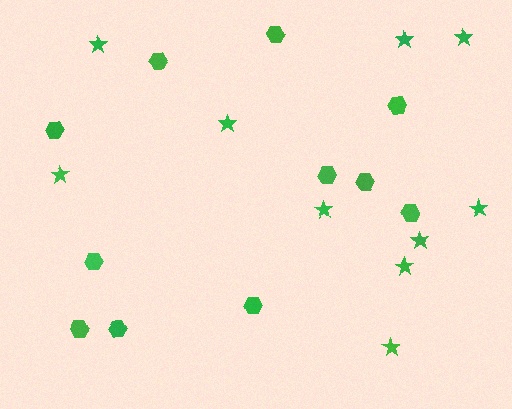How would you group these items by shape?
There are 2 groups: one group of hexagons (11) and one group of stars (10).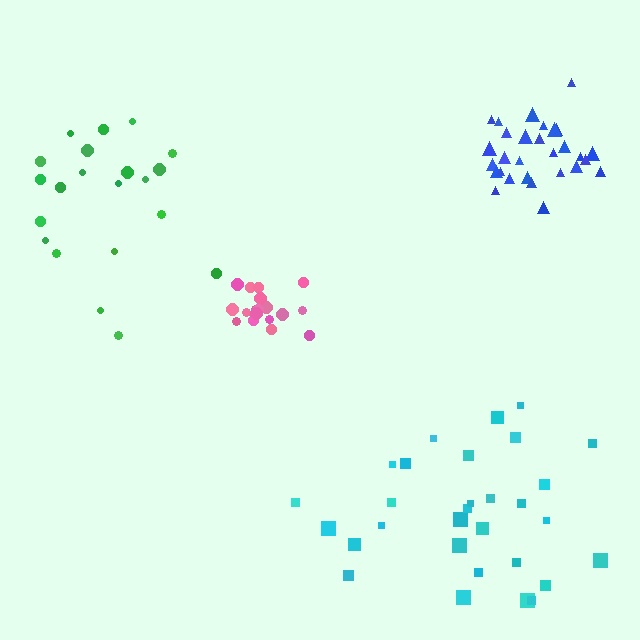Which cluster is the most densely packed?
Pink.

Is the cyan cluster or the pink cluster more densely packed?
Pink.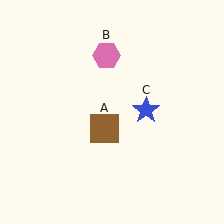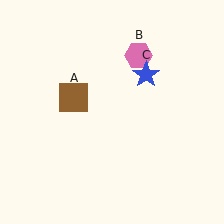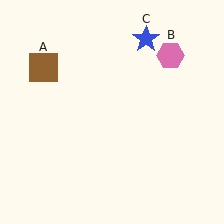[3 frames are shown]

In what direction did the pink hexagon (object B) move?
The pink hexagon (object B) moved right.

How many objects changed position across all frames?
3 objects changed position: brown square (object A), pink hexagon (object B), blue star (object C).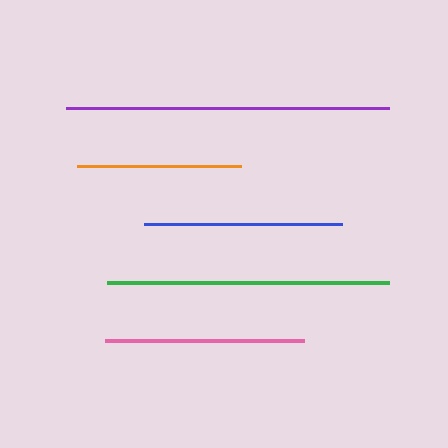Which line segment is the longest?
The purple line is the longest at approximately 323 pixels.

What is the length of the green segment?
The green segment is approximately 282 pixels long.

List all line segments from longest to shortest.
From longest to shortest: purple, green, pink, blue, orange.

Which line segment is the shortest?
The orange line is the shortest at approximately 164 pixels.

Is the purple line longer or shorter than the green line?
The purple line is longer than the green line.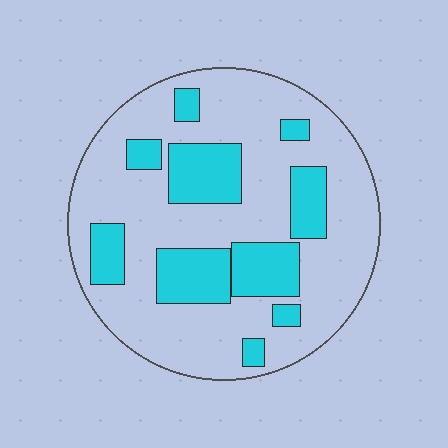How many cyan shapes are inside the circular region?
10.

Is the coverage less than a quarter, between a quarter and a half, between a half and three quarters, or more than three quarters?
Between a quarter and a half.